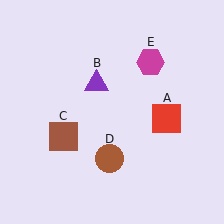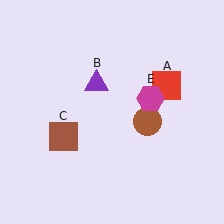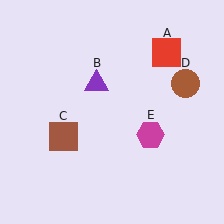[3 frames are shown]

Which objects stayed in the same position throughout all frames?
Purple triangle (object B) and brown square (object C) remained stationary.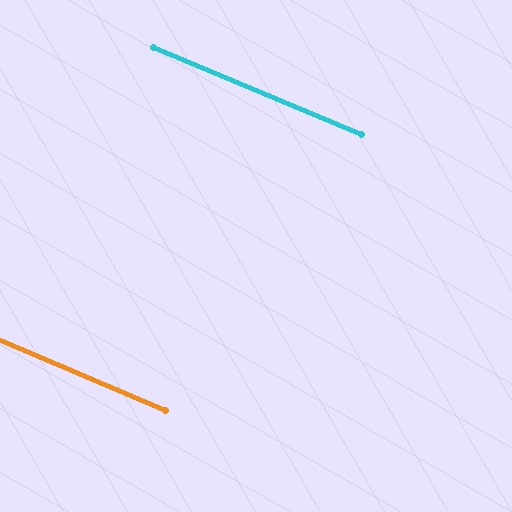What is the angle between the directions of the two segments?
Approximately 0 degrees.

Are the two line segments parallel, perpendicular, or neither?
Parallel — their directions differ by only 0.3°.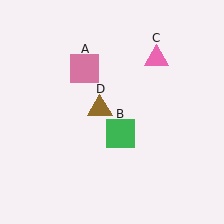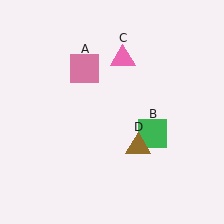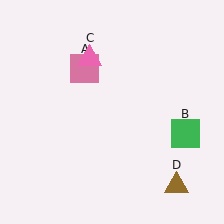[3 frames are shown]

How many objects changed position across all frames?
3 objects changed position: green square (object B), pink triangle (object C), brown triangle (object D).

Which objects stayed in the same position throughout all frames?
Pink square (object A) remained stationary.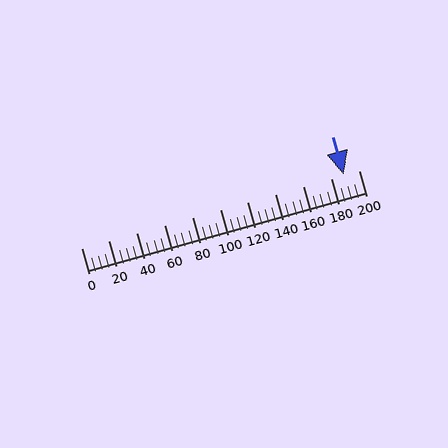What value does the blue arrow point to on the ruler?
The blue arrow points to approximately 189.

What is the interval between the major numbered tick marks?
The major tick marks are spaced 20 units apart.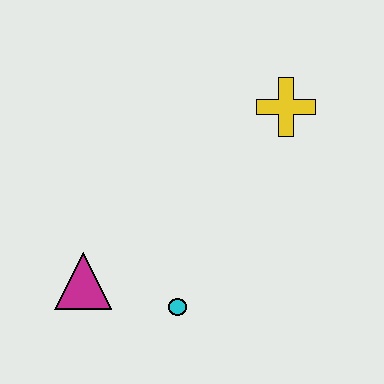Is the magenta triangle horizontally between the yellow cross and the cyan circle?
No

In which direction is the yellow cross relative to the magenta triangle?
The yellow cross is to the right of the magenta triangle.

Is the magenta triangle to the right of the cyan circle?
No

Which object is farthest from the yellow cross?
The magenta triangle is farthest from the yellow cross.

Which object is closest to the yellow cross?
The cyan circle is closest to the yellow cross.